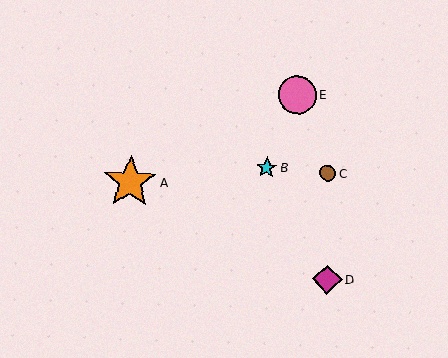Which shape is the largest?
The orange star (labeled A) is the largest.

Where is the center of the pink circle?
The center of the pink circle is at (297, 95).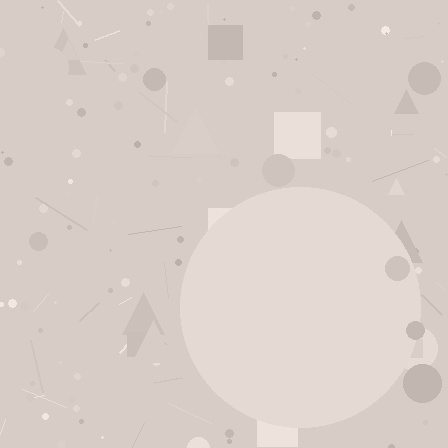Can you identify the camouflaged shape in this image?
The camouflaged shape is a circle.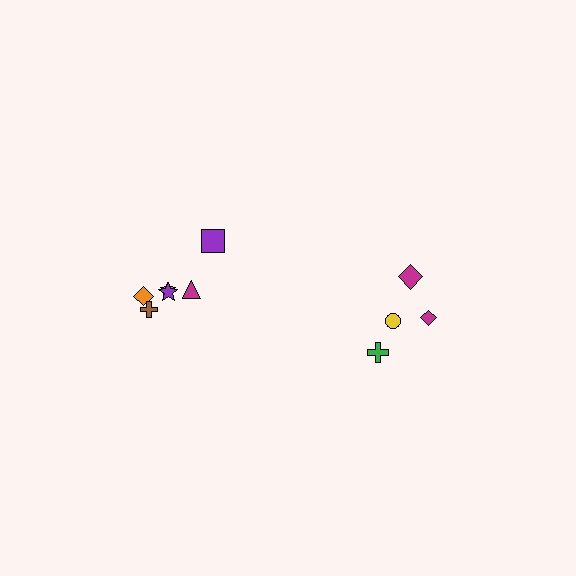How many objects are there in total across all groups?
There are 10 objects.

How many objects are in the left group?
There are 6 objects.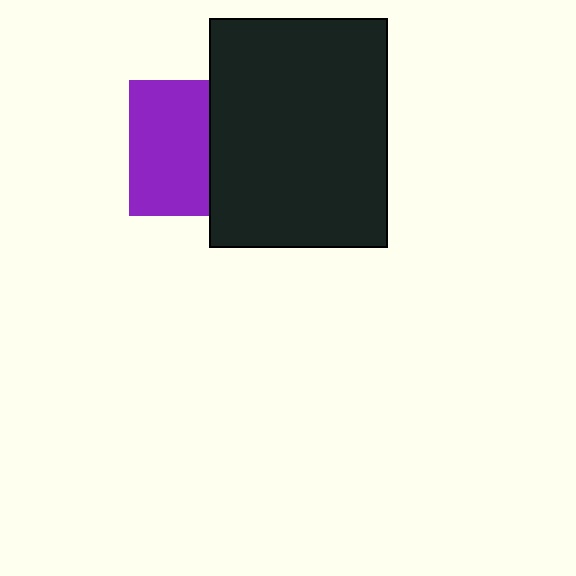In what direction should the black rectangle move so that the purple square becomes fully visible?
The black rectangle should move right. That is the shortest direction to clear the overlap and leave the purple square fully visible.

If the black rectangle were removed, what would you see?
You would see the complete purple square.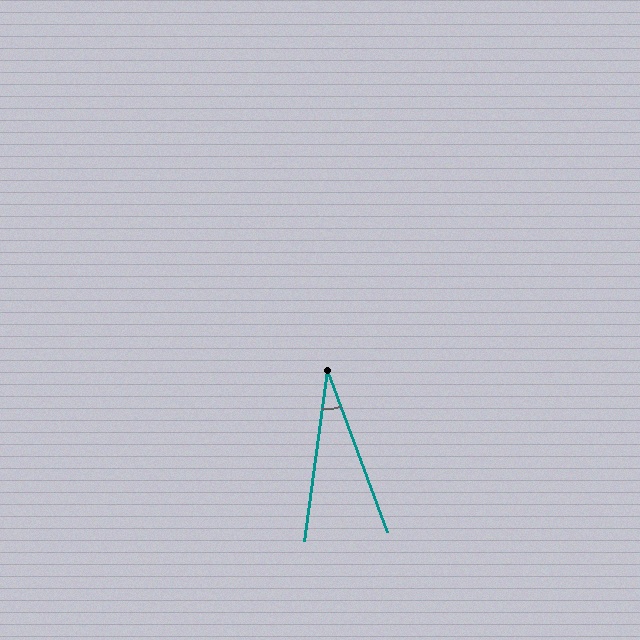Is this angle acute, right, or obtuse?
It is acute.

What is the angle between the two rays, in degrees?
Approximately 28 degrees.